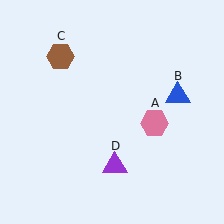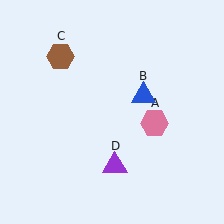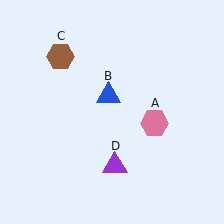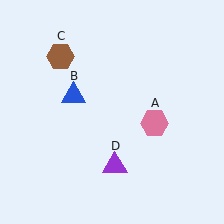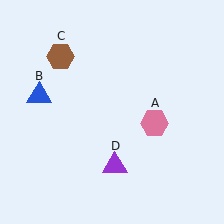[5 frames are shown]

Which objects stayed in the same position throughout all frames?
Pink hexagon (object A) and brown hexagon (object C) and purple triangle (object D) remained stationary.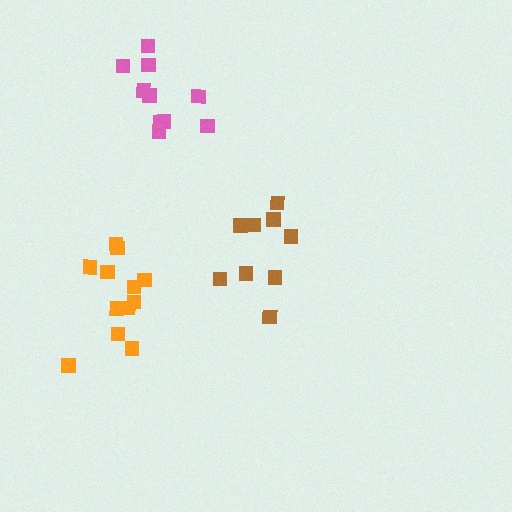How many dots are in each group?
Group 1: 10 dots, Group 2: 12 dots, Group 3: 9 dots (31 total).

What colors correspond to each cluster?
The clusters are colored: pink, orange, brown.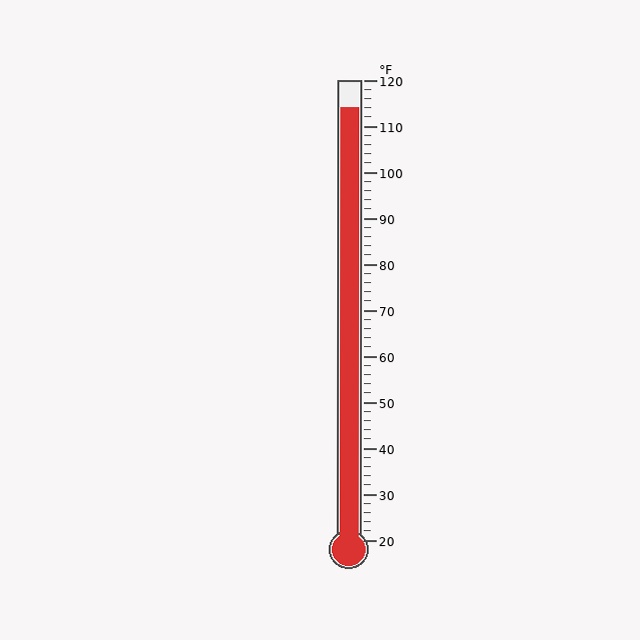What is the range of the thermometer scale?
The thermometer scale ranges from 20°F to 120°F.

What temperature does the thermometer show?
The thermometer shows approximately 114°F.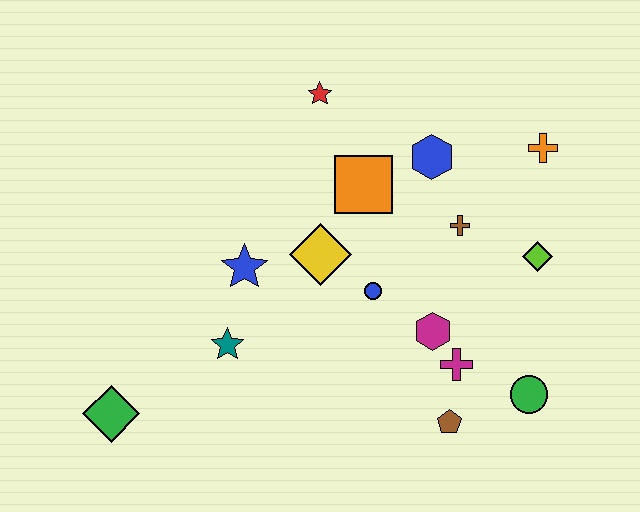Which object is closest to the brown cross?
The blue hexagon is closest to the brown cross.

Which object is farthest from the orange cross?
The green diamond is farthest from the orange cross.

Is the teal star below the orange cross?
Yes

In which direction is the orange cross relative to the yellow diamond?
The orange cross is to the right of the yellow diamond.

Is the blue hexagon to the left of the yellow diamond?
No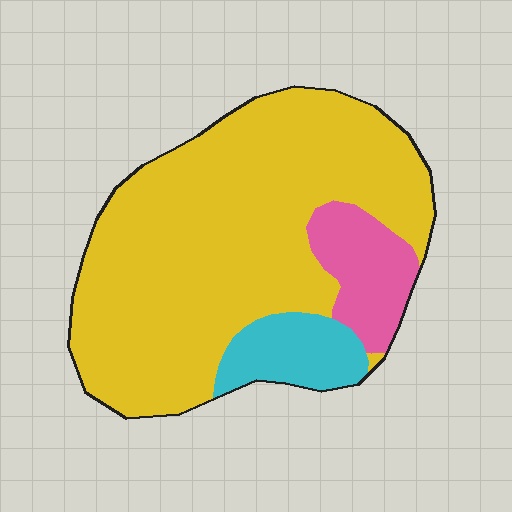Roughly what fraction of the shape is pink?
Pink takes up less than a sixth of the shape.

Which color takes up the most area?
Yellow, at roughly 80%.